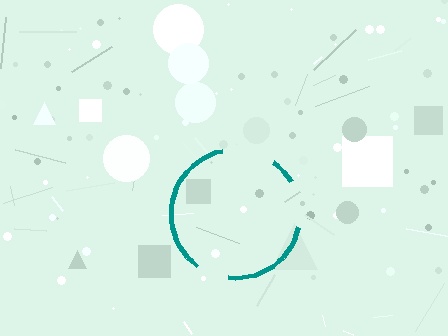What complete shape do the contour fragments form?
The contour fragments form a circle.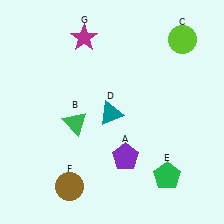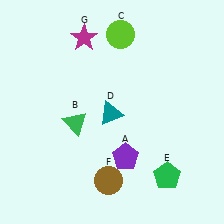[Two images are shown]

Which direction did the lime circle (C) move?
The lime circle (C) moved left.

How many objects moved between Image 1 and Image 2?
2 objects moved between the two images.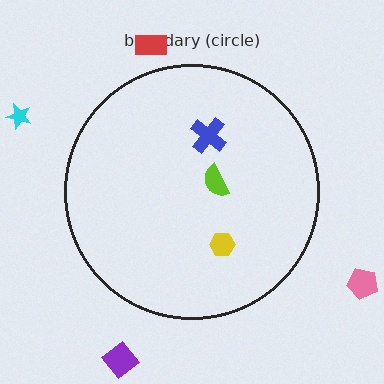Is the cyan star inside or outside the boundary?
Outside.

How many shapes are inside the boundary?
3 inside, 4 outside.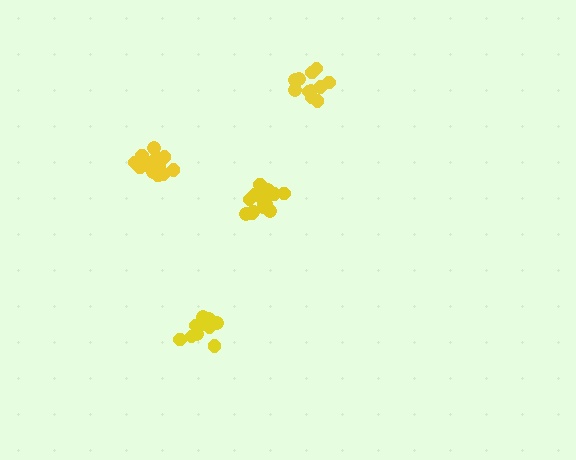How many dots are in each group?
Group 1: 11 dots, Group 2: 13 dots, Group 3: 17 dots, Group 4: 15 dots (56 total).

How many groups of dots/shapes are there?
There are 4 groups.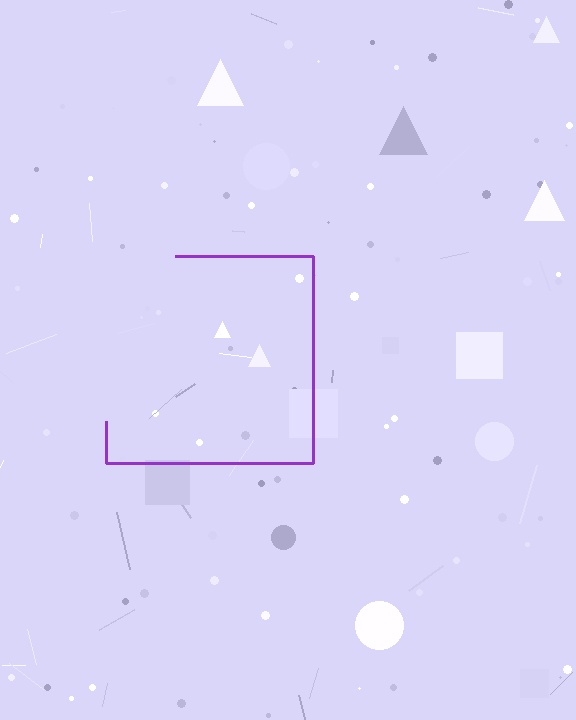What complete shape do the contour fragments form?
The contour fragments form a square.